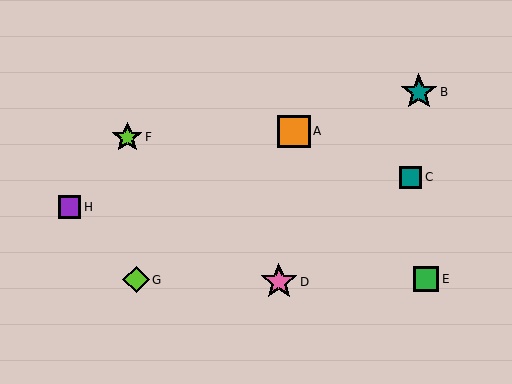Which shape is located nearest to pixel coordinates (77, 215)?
The purple square (labeled H) at (70, 207) is nearest to that location.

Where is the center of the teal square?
The center of the teal square is at (411, 177).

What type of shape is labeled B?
Shape B is a teal star.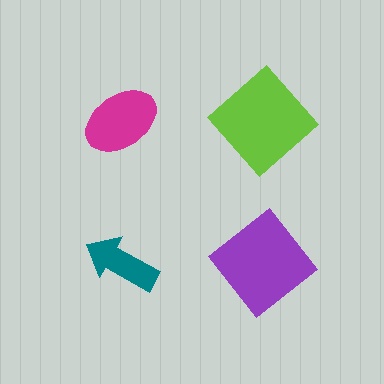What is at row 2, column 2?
A purple diamond.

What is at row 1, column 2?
A lime diamond.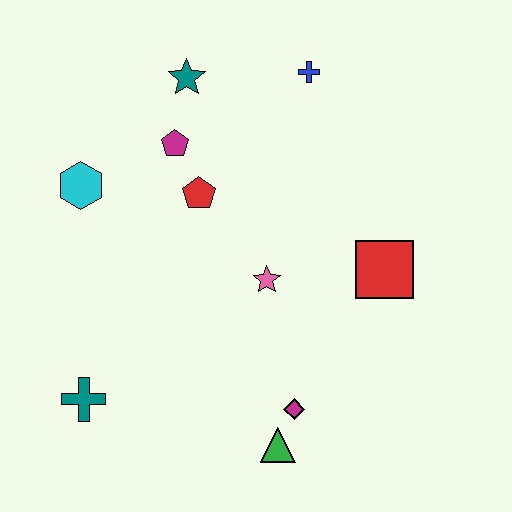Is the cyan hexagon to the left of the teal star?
Yes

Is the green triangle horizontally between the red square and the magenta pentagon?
Yes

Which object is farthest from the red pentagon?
The green triangle is farthest from the red pentagon.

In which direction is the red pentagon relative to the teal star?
The red pentagon is below the teal star.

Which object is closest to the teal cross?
The green triangle is closest to the teal cross.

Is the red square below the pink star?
No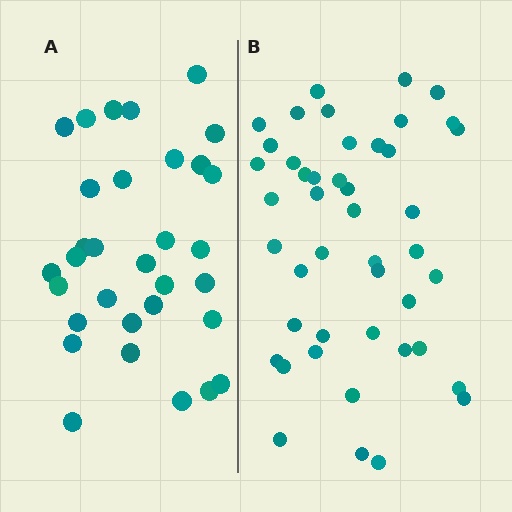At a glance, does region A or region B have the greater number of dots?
Region B (the right region) has more dots.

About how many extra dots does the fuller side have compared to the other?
Region B has approximately 15 more dots than region A.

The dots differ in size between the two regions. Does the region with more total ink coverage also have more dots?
No. Region A has more total ink coverage because its dots are larger, but region B actually contains more individual dots. Total area can be misleading — the number of items is what matters here.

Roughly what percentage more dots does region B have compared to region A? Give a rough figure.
About 40% more.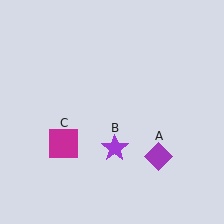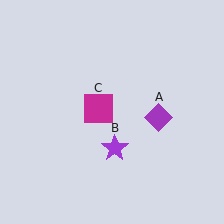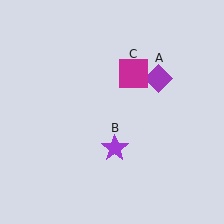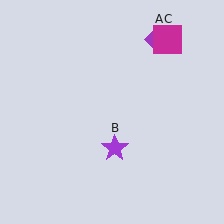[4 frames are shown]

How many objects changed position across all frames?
2 objects changed position: purple diamond (object A), magenta square (object C).